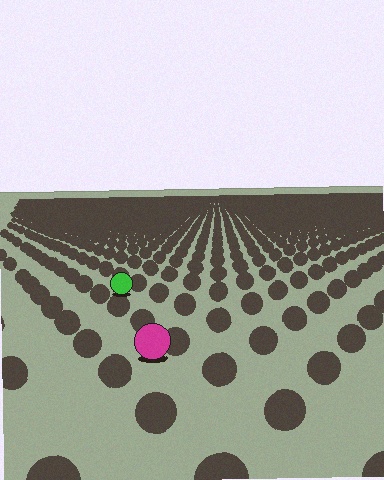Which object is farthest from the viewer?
The green circle is farthest from the viewer. It appears smaller and the ground texture around it is denser.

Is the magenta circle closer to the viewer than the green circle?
Yes. The magenta circle is closer — you can tell from the texture gradient: the ground texture is coarser near it.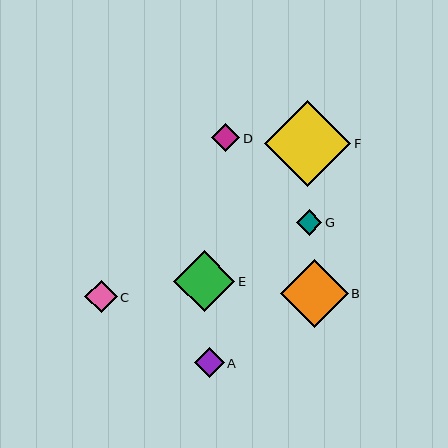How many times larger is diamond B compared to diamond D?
Diamond B is approximately 2.4 times the size of diamond D.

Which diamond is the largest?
Diamond F is the largest with a size of approximately 86 pixels.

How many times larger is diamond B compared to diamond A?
Diamond B is approximately 2.3 times the size of diamond A.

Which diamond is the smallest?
Diamond G is the smallest with a size of approximately 26 pixels.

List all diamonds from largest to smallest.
From largest to smallest: F, B, E, C, A, D, G.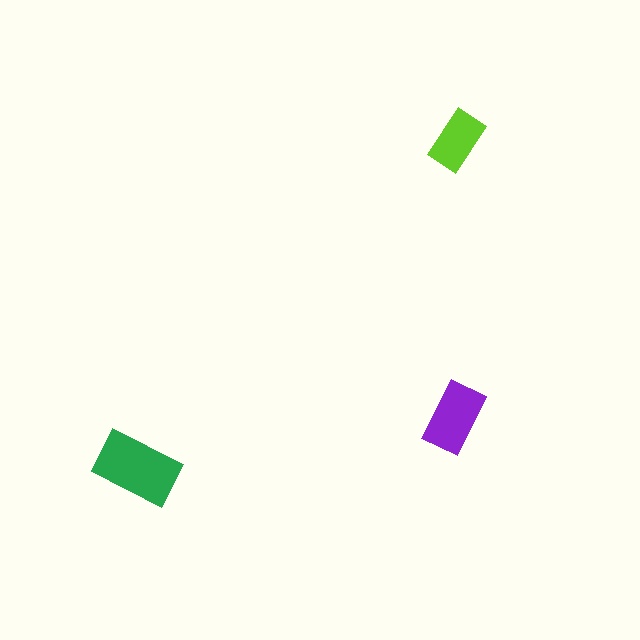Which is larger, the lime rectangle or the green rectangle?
The green one.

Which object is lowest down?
The green rectangle is bottommost.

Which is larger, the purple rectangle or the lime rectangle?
The purple one.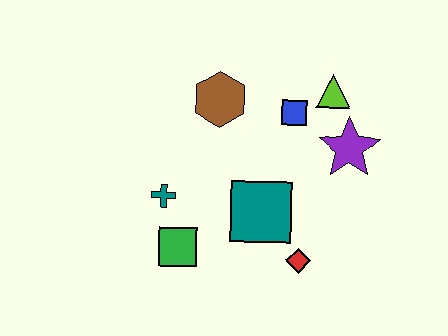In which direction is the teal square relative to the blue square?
The teal square is below the blue square.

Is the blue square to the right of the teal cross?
Yes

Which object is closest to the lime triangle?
The blue square is closest to the lime triangle.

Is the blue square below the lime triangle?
Yes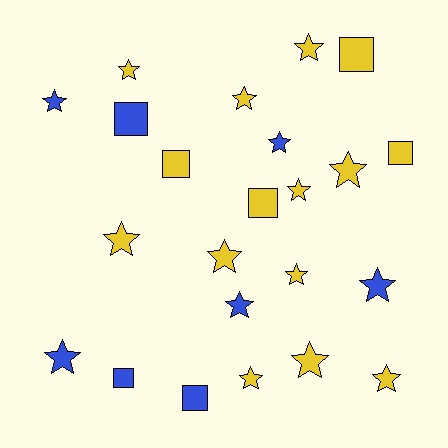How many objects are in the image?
There are 23 objects.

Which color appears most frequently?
Yellow, with 15 objects.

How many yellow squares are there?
There are 4 yellow squares.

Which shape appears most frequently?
Star, with 16 objects.